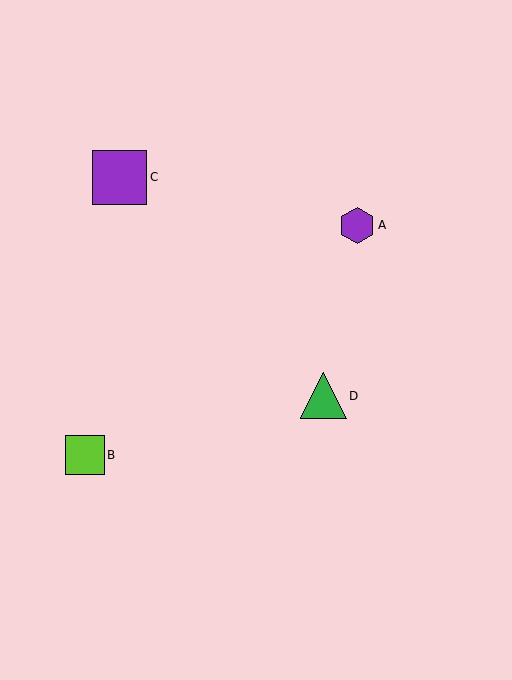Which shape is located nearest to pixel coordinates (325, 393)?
The green triangle (labeled D) at (323, 396) is nearest to that location.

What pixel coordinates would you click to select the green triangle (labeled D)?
Click at (323, 396) to select the green triangle D.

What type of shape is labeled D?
Shape D is a green triangle.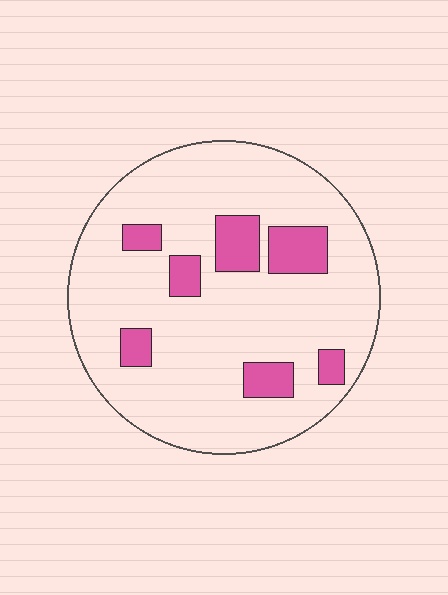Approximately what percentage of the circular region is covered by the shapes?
Approximately 15%.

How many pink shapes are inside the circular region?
7.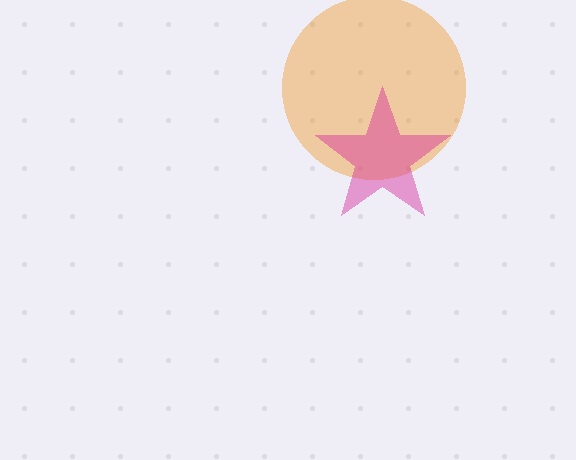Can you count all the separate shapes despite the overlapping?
Yes, there are 2 separate shapes.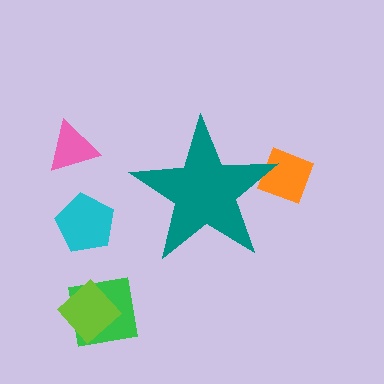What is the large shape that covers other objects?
A teal star.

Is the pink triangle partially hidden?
No, the pink triangle is fully visible.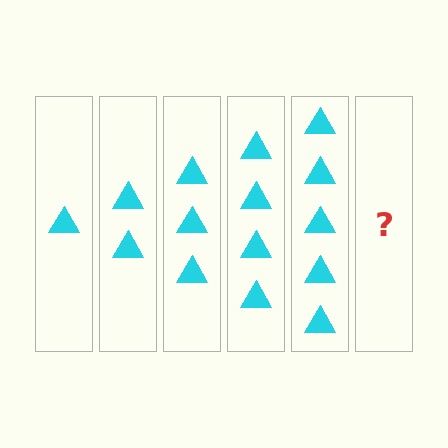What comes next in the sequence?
The next element should be 6 triangles.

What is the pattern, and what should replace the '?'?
The pattern is that each step adds one more triangle. The '?' should be 6 triangles.